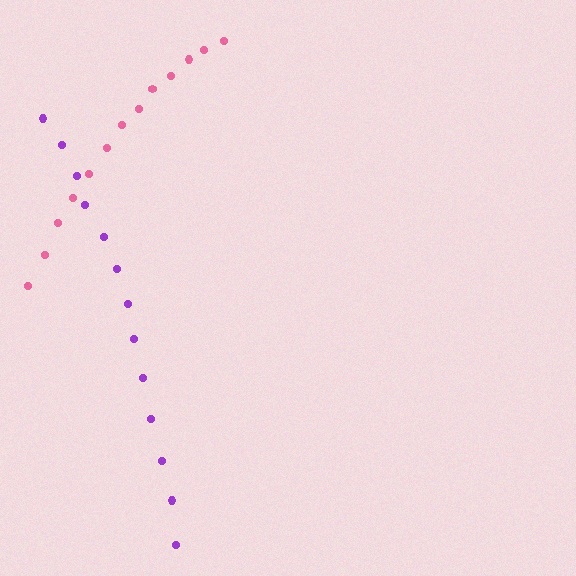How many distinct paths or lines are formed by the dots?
There are 2 distinct paths.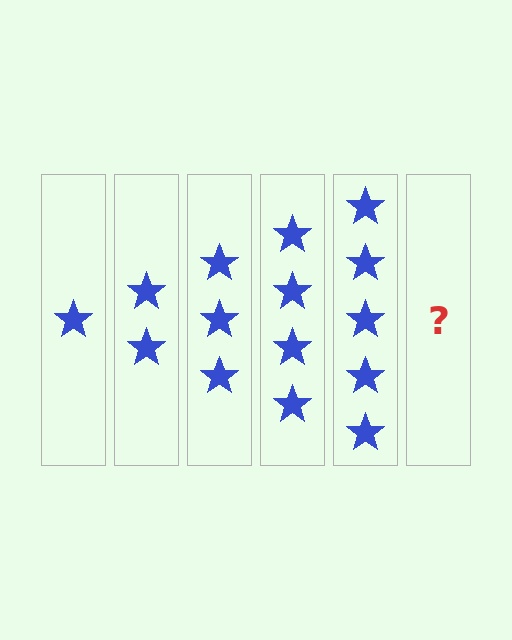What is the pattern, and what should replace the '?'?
The pattern is that each step adds one more star. The '?' should be 6 stars.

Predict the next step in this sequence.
The next step is 6 stars.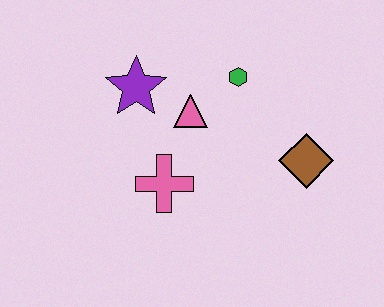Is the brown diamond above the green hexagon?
No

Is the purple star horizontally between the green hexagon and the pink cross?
No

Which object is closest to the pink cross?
The pink triangle is closest to the pink cross.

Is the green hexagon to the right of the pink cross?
Yes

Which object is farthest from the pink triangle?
The brown diamond is farthest from the pink triangle.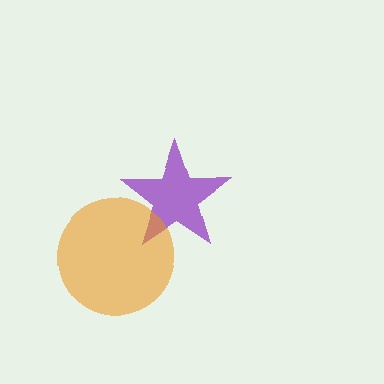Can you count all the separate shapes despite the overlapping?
Yes, there are 2 separate shapes.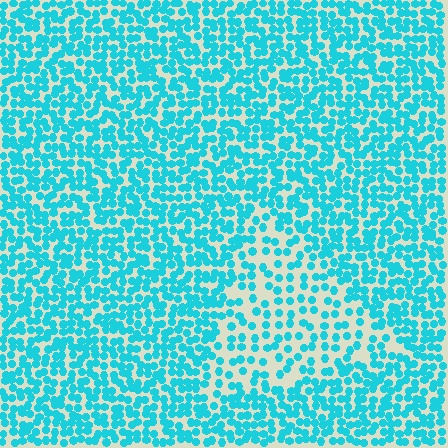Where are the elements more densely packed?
The elements are more densely packed outside the triangle boundary.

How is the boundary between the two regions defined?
The boundary is defined by a change in element density (approximately 2.0x ratio). All elements are the same color, size, and shape.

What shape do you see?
I see a triangle.